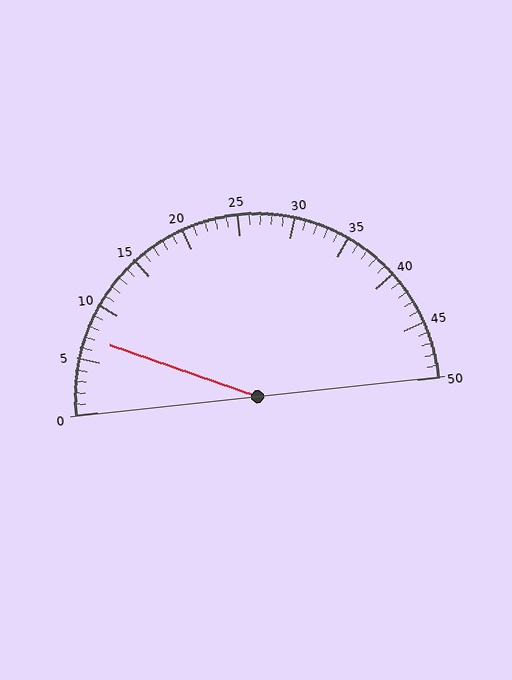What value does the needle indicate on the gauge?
The needle indicates approximately 7.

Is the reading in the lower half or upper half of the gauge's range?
The reading is in the lower half of the range (0 to 50).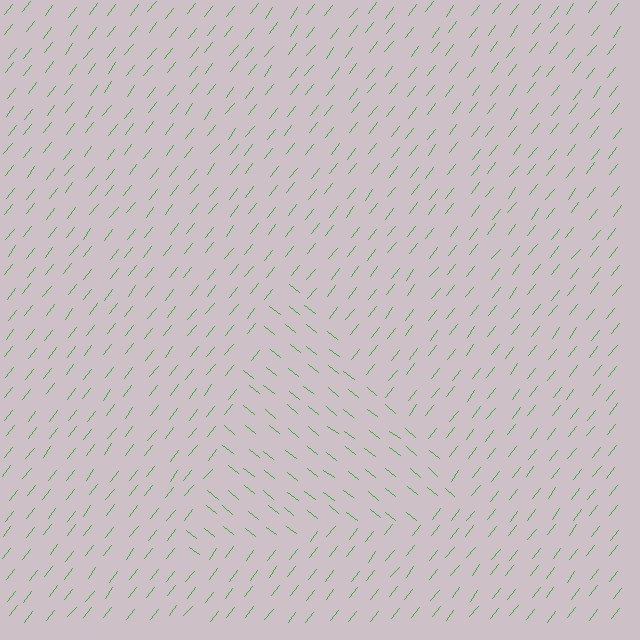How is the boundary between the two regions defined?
The boundary is defined purely by a change in line orientation (approximately 90 degrees difference). All lines are the same color and thickness.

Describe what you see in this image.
The image is filled with small green line segments. A triangle region in the image has lines oriented differently from the surrounding lines, creating a visible texture boundary.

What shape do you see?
I see a triangle.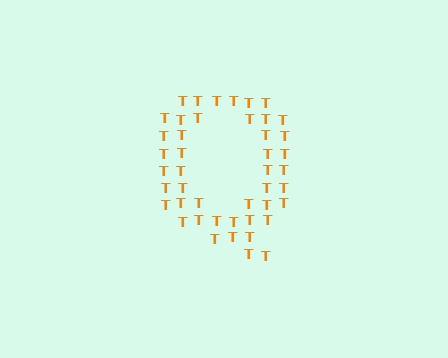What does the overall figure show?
The overall figure shows the letter Q.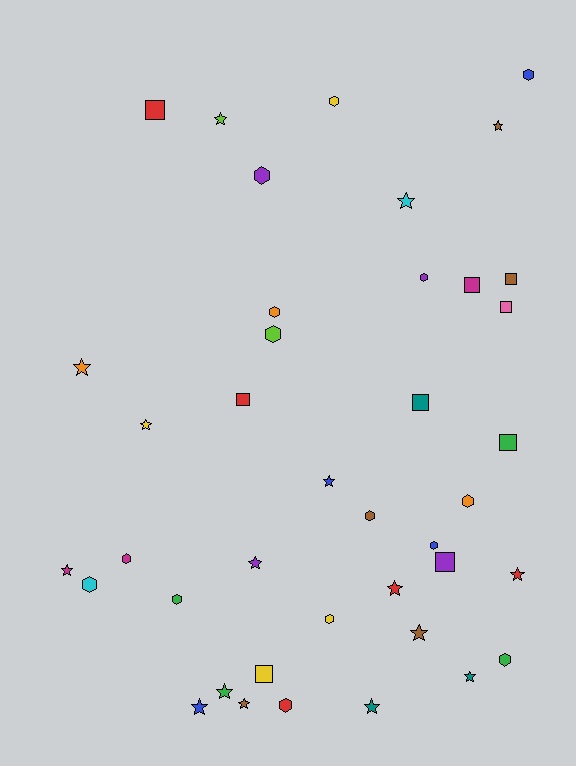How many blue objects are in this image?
There are 4 blue objects.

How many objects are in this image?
There are 40 objects.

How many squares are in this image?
There are 9 squares.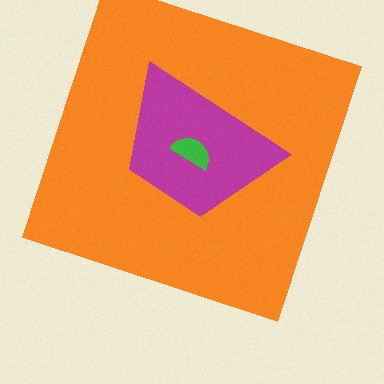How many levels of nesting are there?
3.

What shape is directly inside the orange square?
The magenta trapezoid.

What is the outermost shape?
The orange square.